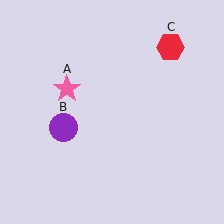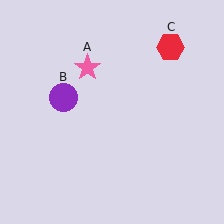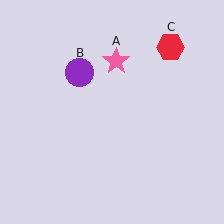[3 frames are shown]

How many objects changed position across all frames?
2 objects changed position: pink star (object A), purple circle (object B).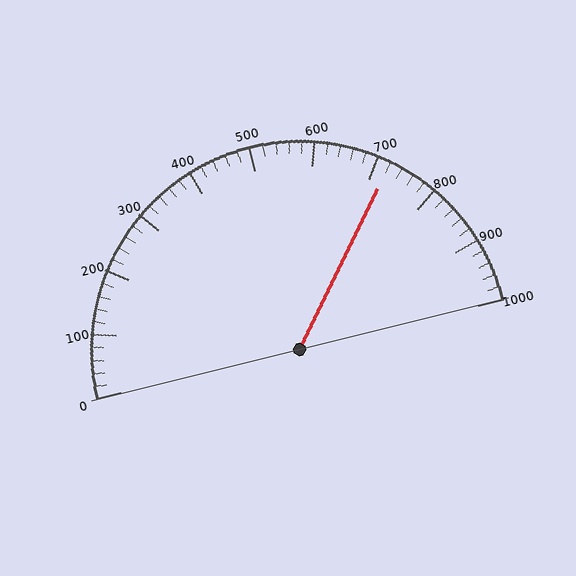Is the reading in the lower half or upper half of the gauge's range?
The reading is in the upper half of the range (0 to 1000).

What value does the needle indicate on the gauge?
The needle indicates approximately 720.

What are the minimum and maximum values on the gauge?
The gauge ranges from 0 to 1000.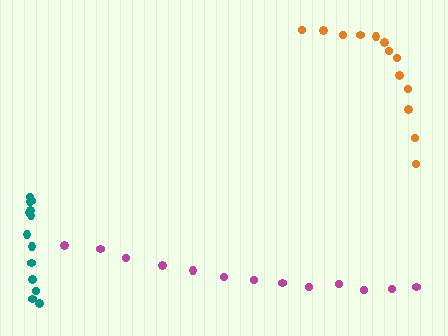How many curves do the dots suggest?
There are 3 distinct paths.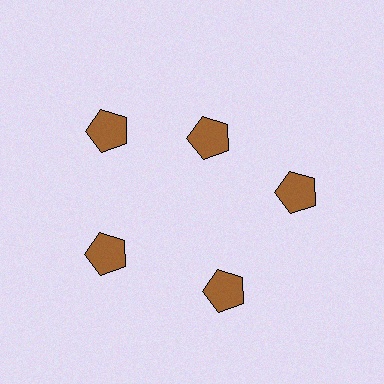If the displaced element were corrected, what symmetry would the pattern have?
It would have 5-fold rotational symmetry — the pattern would map onto itself every 72 degrees.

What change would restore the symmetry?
The symmetry would be restored by moving it outward, back onto the ring so that all 5 pentagons sit at equal angles and equal distance from the center.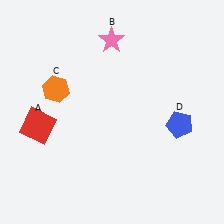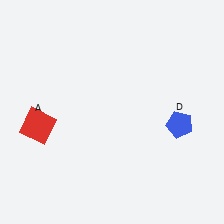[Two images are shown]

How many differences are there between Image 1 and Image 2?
There are 2 differences between the two images.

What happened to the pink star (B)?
The pink star (B) was removed in Image 2. It was in the top-left area of Image 1.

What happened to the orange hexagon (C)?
The orange hexagon (C) was removed in Image 2. It was in the top-left area of Image 1.